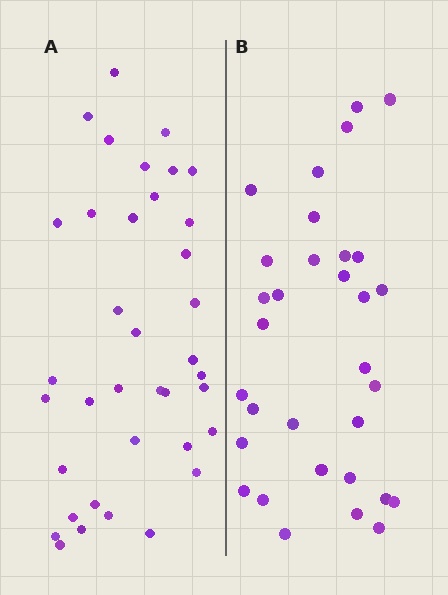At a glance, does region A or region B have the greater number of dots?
Region A (the left region) has more dots.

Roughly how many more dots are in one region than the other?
Region A has about 5 more dots than region B.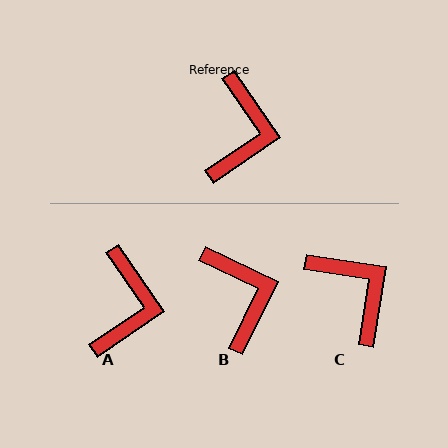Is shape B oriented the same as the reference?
No, it is off by about 30 degrees.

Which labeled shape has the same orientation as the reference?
A.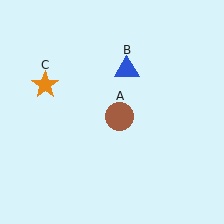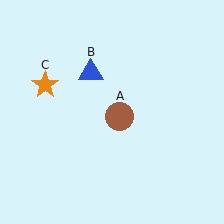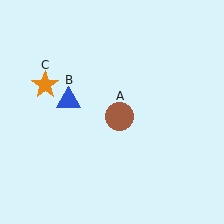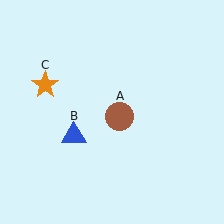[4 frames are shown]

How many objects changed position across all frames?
1 object changed position: blue triangle (object B).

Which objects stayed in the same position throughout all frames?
Brown circle (object A) and orange star (object C) remained stationary.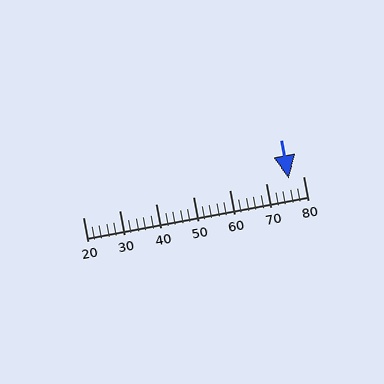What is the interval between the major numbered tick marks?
The major tick marks are spaced 10 units apart.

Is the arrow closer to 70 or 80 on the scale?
The arrow is closer to 80.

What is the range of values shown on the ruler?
The ruler shows values from 20 to 80.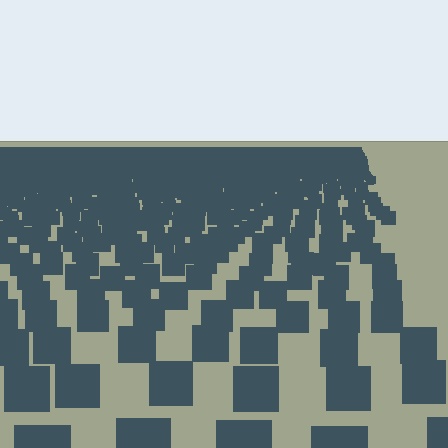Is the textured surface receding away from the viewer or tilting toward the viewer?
The surface is receding away from the viewer. Texture elements get smaller and denser toward the top.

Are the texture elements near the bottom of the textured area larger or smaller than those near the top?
Larger. Near the bottom, elements are closer to the viewer and appear at a bigger on-screen size.